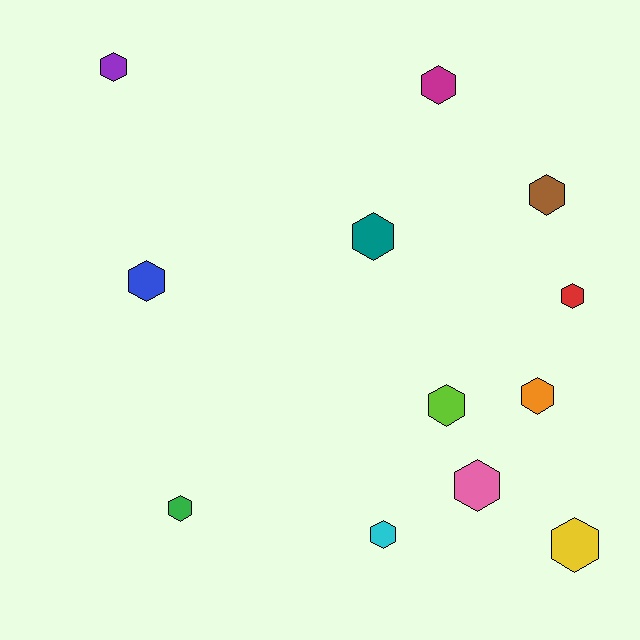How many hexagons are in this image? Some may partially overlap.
There are 12 hexagons.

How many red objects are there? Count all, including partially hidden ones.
There is 1 red object.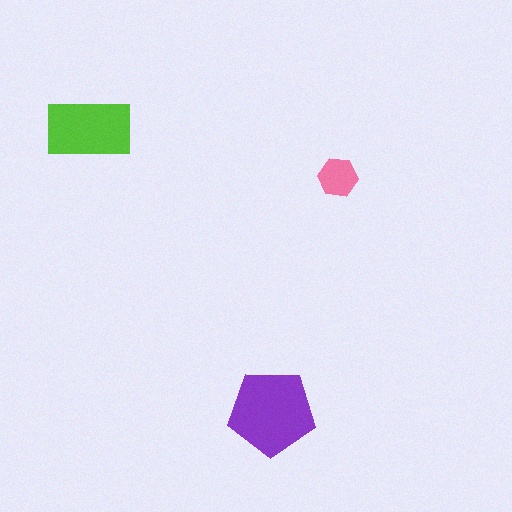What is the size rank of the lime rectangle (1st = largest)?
2nd.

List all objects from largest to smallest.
The purple pentagon, the lime rectangle, the pink hexagon.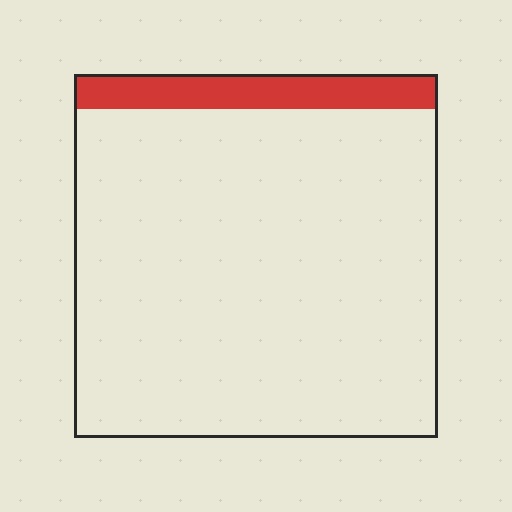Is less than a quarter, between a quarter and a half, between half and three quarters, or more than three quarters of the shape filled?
Less than a quarter.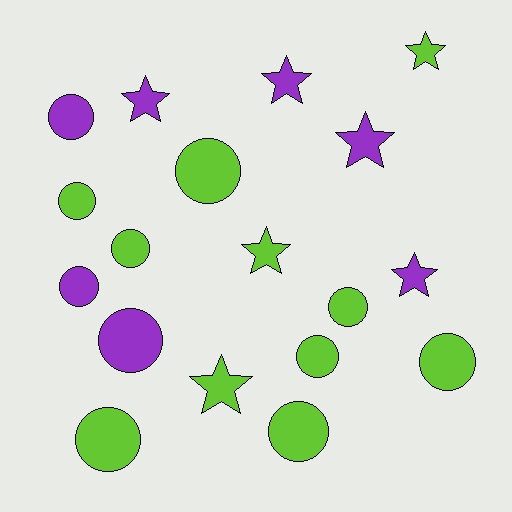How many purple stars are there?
There are 4 purple stars.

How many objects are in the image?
There are 18 objects.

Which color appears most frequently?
Lime, with 11 objects.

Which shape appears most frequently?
Circle, with 11 objects.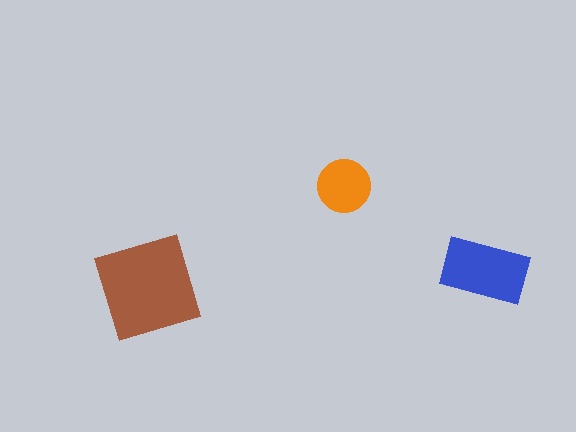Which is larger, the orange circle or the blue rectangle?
The blue rectangle.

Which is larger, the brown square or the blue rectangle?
The brown square.